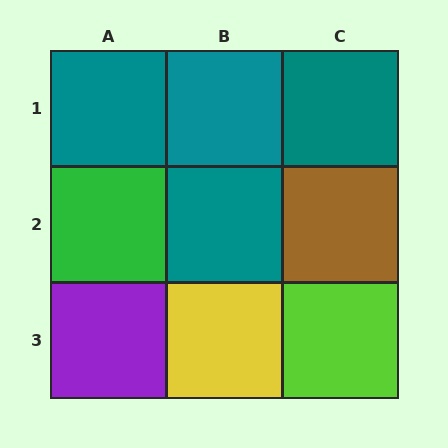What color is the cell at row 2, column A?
Green.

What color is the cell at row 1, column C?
Teal.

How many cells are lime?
1 cell is lime.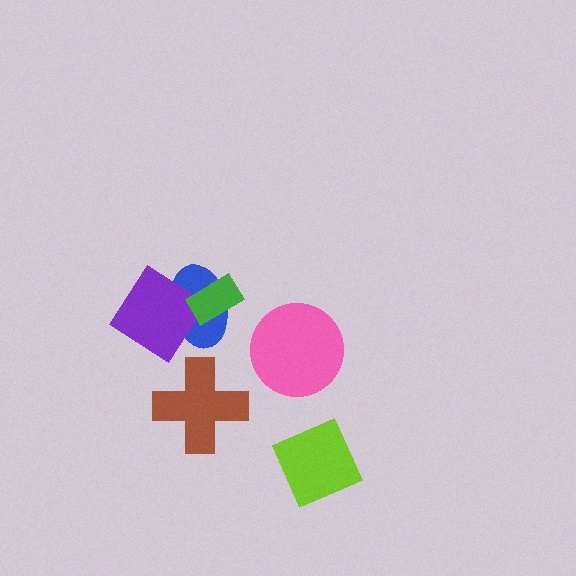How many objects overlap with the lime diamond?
0 objects overlap with the lime diamond.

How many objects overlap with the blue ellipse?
2 objects overlap with the blue ellipse.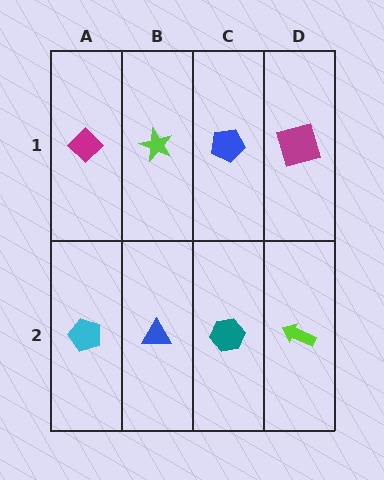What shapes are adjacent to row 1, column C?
A teal hexagon (row 2, column C), a lime star (row 1, column B), a magenta square (row 1, column D).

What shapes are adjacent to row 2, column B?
A lime star (row 1, column B), a cyan pentagon (row 2, column A), a teal hexagon (row 2, column C).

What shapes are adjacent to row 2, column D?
A magenta square (row 1, column D), a teal hexagon (row 2, column C).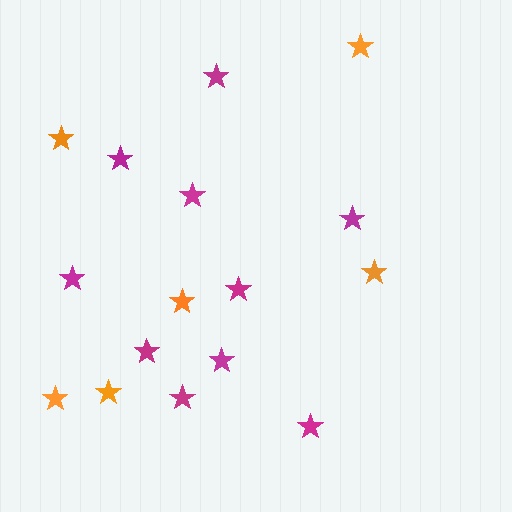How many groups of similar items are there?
There are 2 groups: one group of orange stars (6) and one group of magenta stars (10).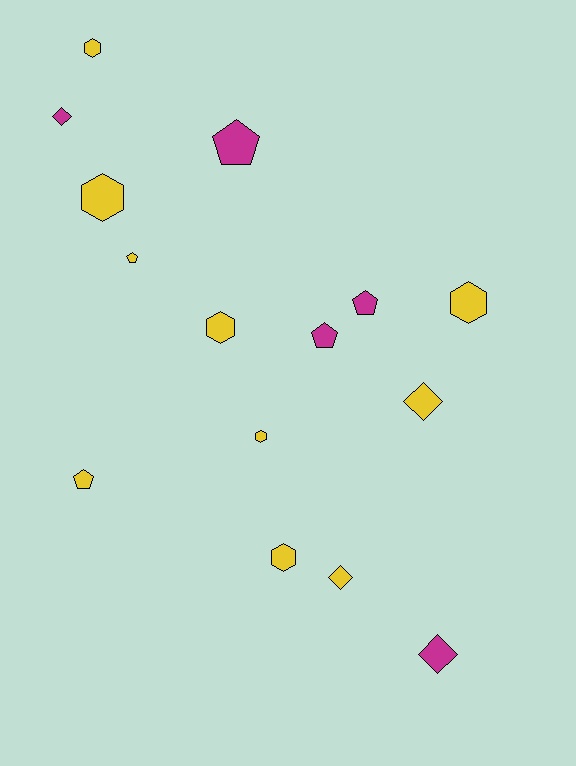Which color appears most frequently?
Yellow, with 10 objects.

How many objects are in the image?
There are 15 objects.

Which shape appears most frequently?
Hexagon, with 6 objects.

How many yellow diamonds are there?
There are 2 yellow diamonds.